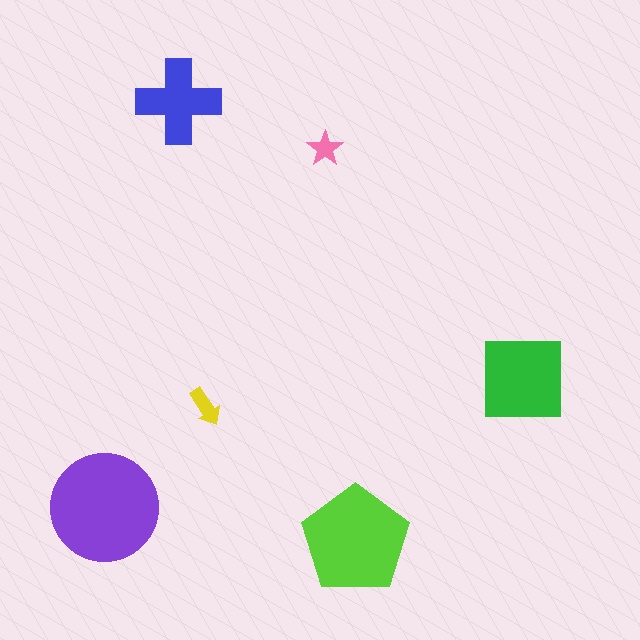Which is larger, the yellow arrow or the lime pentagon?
The lime pentagon.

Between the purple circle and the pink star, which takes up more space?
The purple circle.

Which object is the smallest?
The pink star.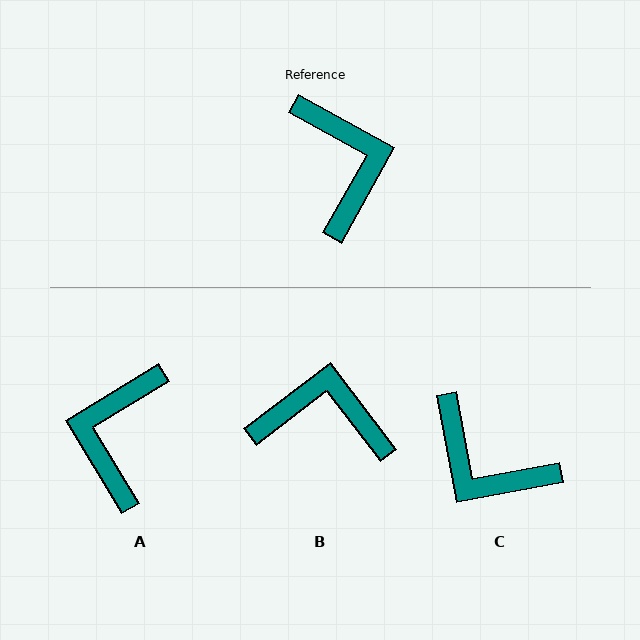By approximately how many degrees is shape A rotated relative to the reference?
Approximately 150 degrees counter-clockwise.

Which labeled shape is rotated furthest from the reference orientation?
A, about 150 degrees away.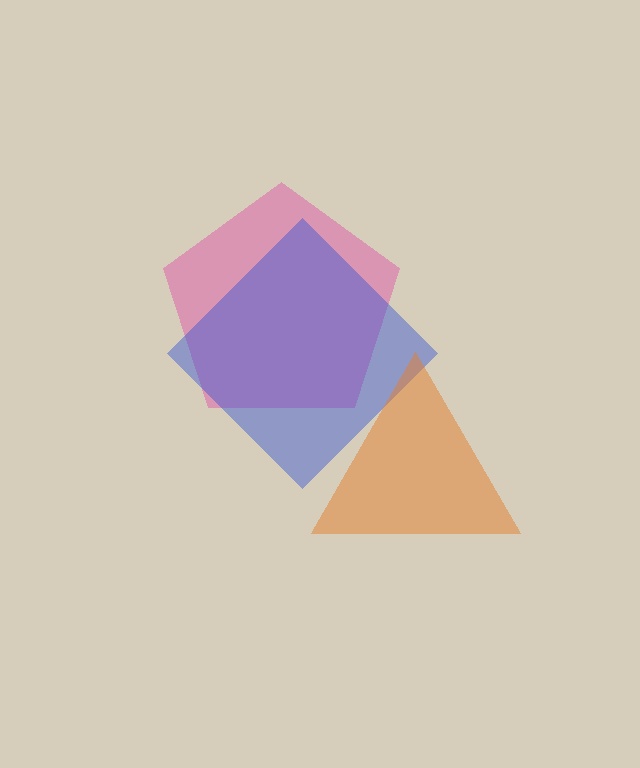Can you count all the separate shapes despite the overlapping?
Yes, there are 3 separate shapes.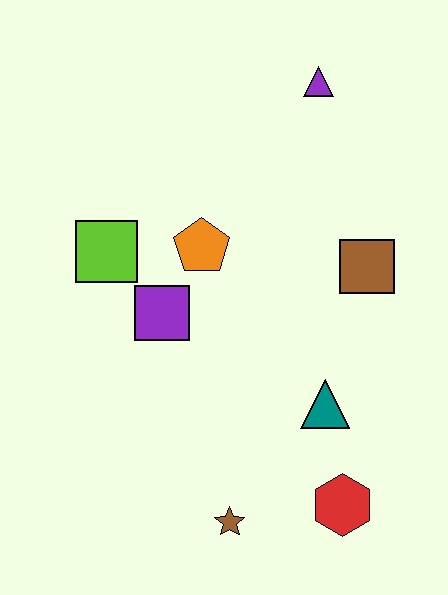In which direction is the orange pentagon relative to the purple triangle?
The orange pentagon is below the purple triangle.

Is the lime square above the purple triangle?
No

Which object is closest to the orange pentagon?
The purple square is closest to the orange pentagon.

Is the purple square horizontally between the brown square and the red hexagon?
No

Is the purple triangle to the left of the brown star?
No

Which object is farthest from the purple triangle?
The brown star is farthest from the purple triangle.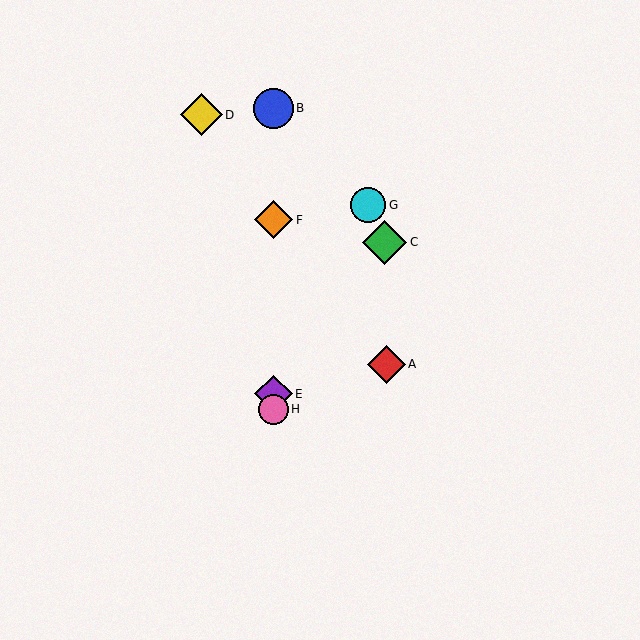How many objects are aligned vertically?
4 objects (B, E, F, H) are aligned vertically.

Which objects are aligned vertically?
Objects B, E, F, H are aligned vertically.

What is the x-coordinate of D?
Object D is at x≈201.